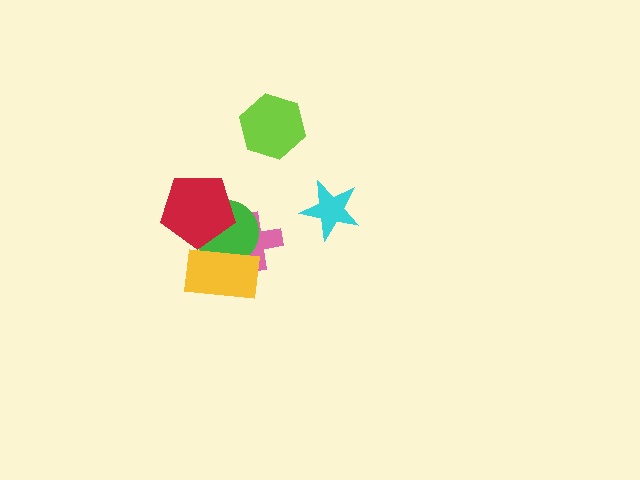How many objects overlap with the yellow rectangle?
2 objects overlap with the yellow rectangle.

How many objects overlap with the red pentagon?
1 object overlaps with the red pentagon.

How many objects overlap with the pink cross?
2 objects overlap with the pink cross.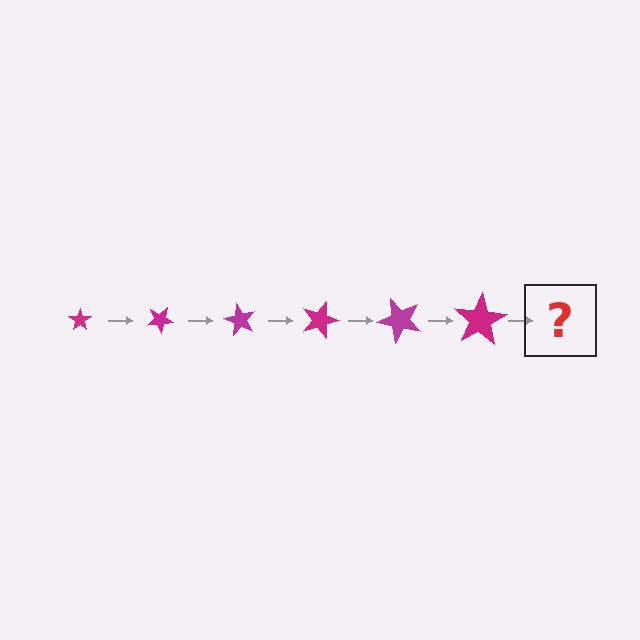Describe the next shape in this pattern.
It should be a star, larger than the previous one and rotated 180 degrees from the start.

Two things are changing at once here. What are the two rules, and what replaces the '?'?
The two rules are that the star grows larger each step and it rotates 30 degrees each step. The '?' should be a star, larger than the previous one and rotated 180 degrees from the start.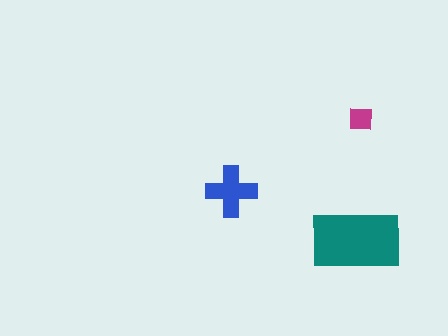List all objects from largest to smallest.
The teal rectangle, the blue cross, the magenta square.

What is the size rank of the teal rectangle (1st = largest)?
1st.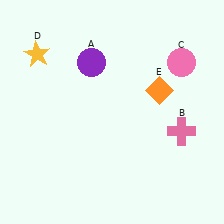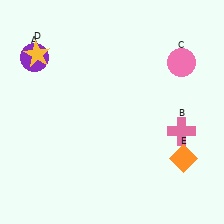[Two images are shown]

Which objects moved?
The objects that moved are: the purple circle (A), the orange diamond (E).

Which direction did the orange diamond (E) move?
The orange diamond (E) moved down.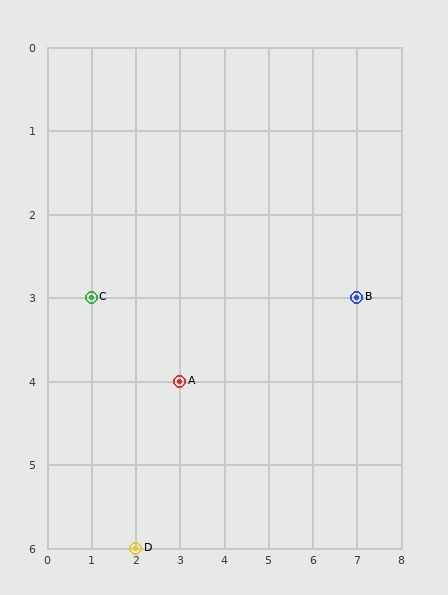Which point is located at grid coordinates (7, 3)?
Point B is at (7, 3).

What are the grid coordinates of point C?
Point C is at grid coordinates (1, 3).